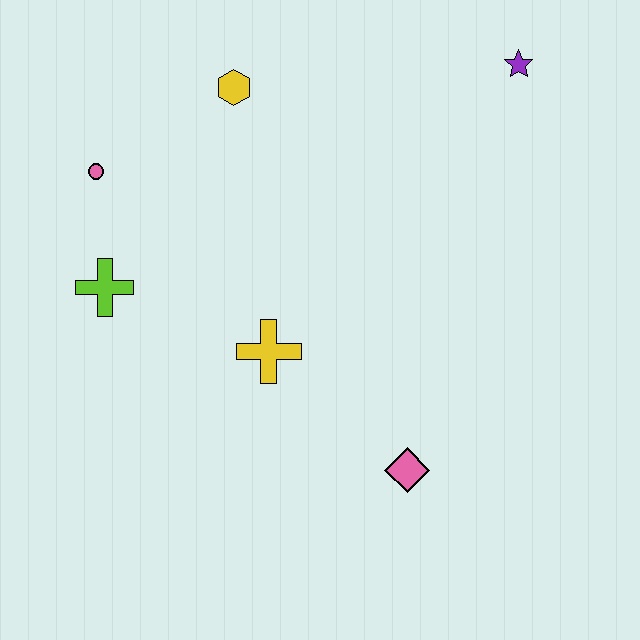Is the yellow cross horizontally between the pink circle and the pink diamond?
Yes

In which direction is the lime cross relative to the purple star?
The lime cross is to the left of the purple star.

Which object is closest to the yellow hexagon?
The pink circle is closest to the yellow hexagon.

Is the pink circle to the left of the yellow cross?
Yes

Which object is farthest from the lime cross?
The purple star is farthest from the lime cross.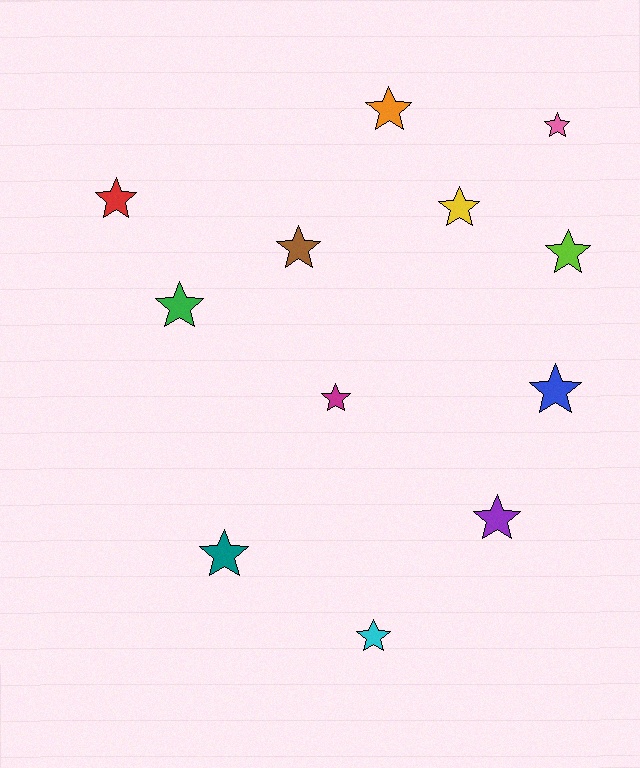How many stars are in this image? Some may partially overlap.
There are 12 stars.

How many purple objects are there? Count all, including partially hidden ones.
There is 1 purple object.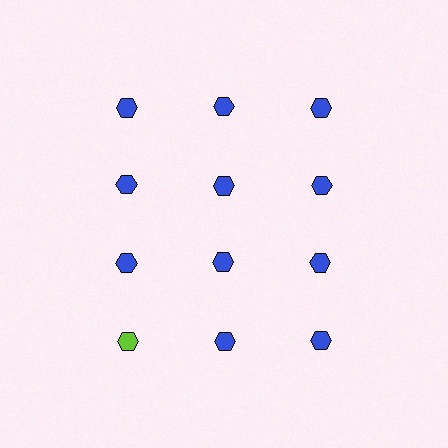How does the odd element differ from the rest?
It has a different color: lime instead of blue.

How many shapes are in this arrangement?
There are 12 shapes arranged in a grid pattern.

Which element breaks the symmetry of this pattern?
The lime hexagon in the fourth row, leftmost column breaks the symmetry. All other shapes are blue hexagons.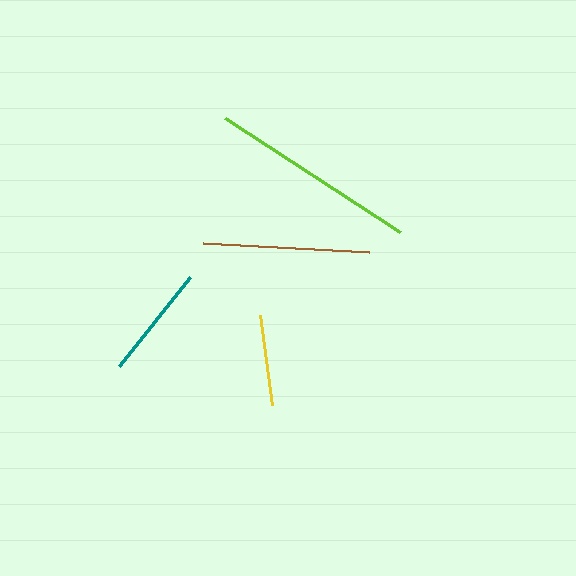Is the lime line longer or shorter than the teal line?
The lime line is longer than the teal line.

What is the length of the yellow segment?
The yellow segment is approximately 91 pixels long.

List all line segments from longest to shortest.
From longest to shortest: lime, brown, teal, yellow.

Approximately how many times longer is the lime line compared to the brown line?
The lime line is approximately 1.3 times the length of the brown line.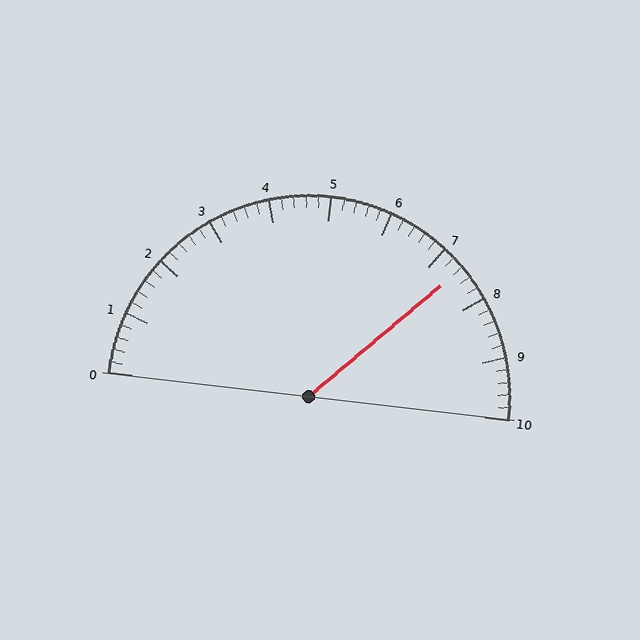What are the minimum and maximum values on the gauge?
The gauge ranges from 0 to 10.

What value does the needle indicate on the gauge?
The needle indicates approximately 7.4.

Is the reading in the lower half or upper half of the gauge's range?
The reading is in the upper half of the range (0 to 10).